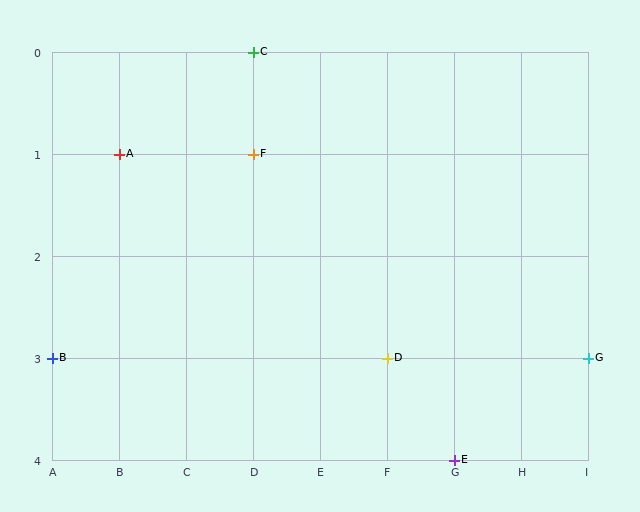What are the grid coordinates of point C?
Point C is at grid coordinates (D, 0).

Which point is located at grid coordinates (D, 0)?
Point C is at (D, 0).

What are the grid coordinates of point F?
Point F is at grid coordinates (D, 1).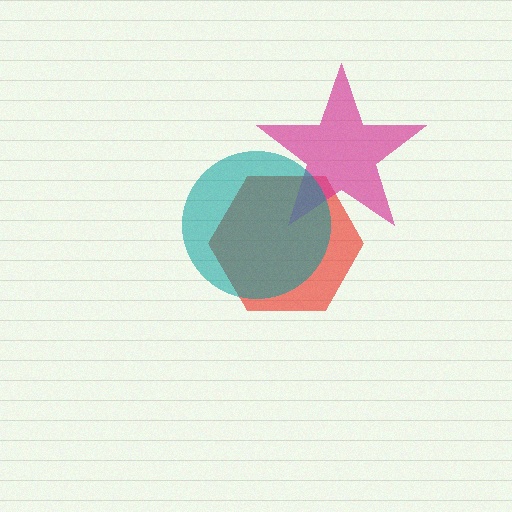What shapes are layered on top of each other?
The layered shapes are: a red hexagon, a magenta star, a teal circle.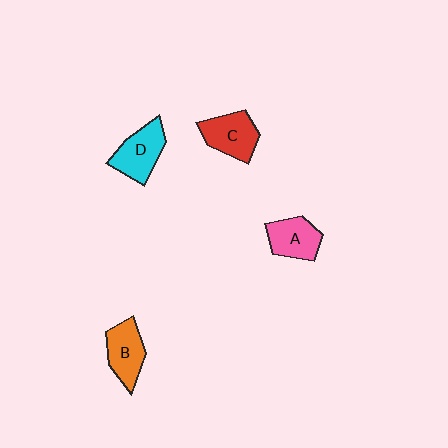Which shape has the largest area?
Shape D (cyan).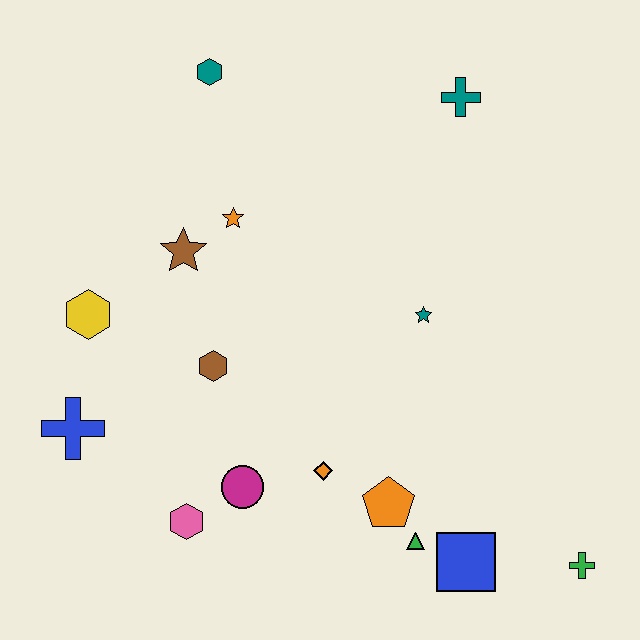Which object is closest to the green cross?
The blue square is closest to the green cross.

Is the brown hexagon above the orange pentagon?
Yes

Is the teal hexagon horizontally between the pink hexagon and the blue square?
Yes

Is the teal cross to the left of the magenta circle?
No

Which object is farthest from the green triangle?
The teal hexagon is farthest from the green triangle.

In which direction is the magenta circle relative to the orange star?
The magenta circle is below the orange star.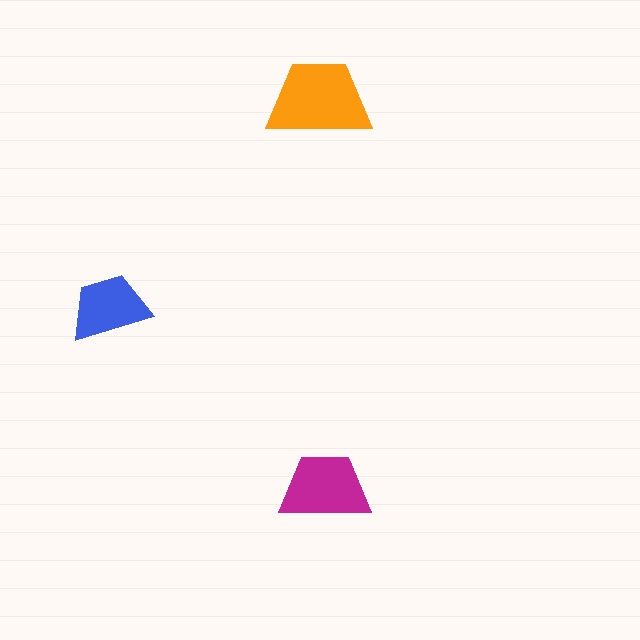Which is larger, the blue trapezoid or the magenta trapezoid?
The magenta one.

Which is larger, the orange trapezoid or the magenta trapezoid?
The orange one.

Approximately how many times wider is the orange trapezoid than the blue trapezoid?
About 1.5 times wider.